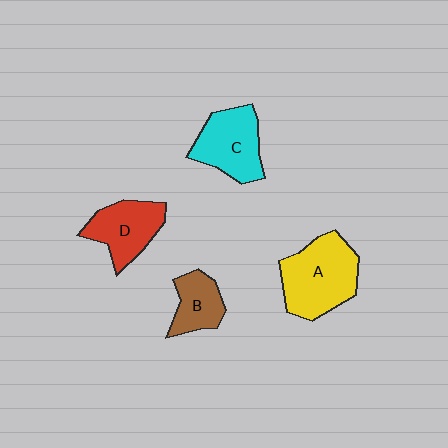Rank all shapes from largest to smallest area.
From largest to smallest: A (yellow), C (cyan), D (red), B (brown).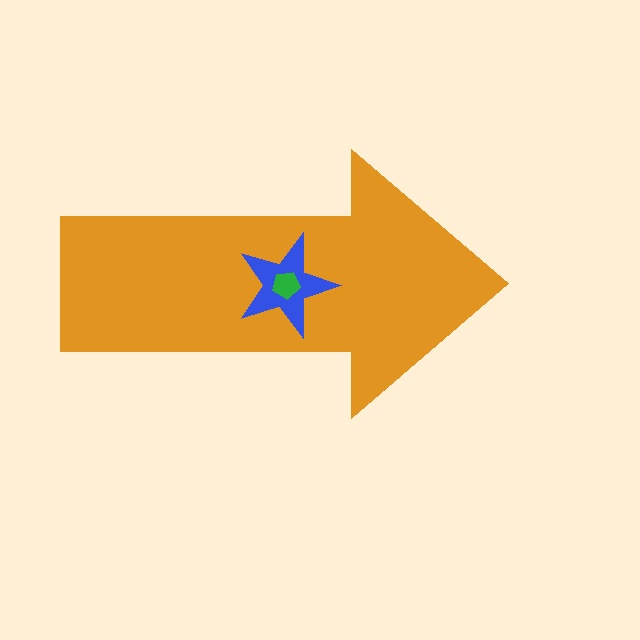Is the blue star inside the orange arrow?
Yes.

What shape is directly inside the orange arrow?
The blue star.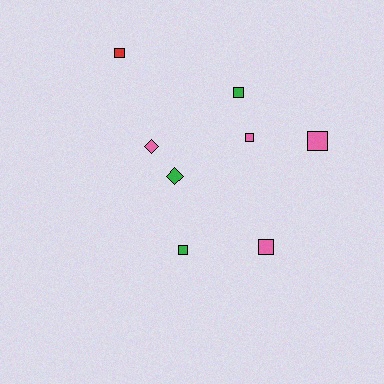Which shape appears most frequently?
Square, with 6 objects.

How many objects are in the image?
There are 8 objects.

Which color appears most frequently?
Pink, with 4 objects.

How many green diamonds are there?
There is 1 green diamond.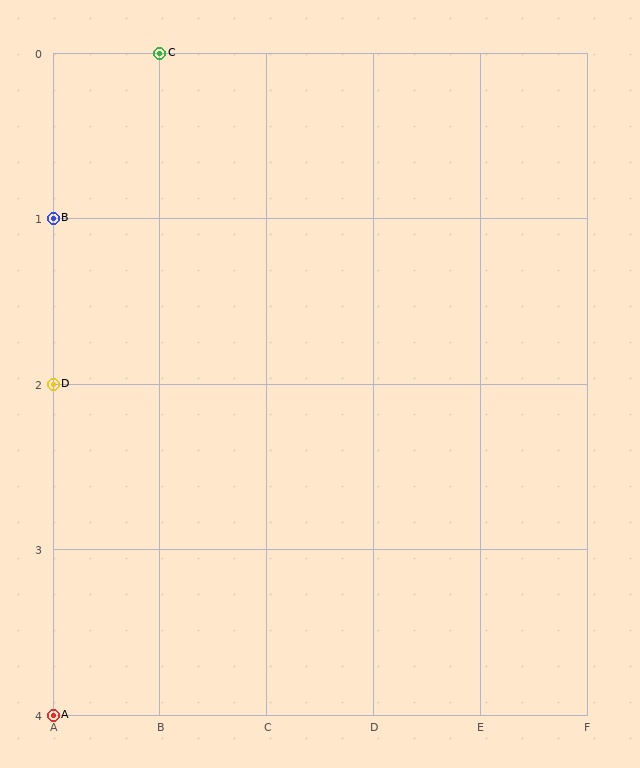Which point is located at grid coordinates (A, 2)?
Point D is at (A, 2).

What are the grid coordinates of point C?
Point C is at grid coordinates (B, 0).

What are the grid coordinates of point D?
Point D is at grid coordinates (A, 2).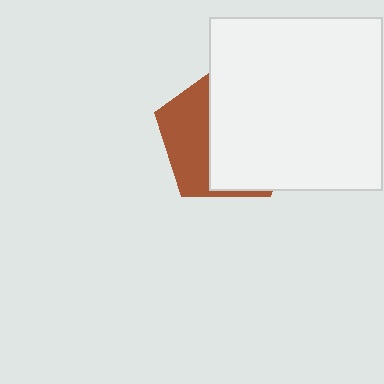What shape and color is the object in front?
The object in front is a white square.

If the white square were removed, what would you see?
You would see the complete brown pentagon.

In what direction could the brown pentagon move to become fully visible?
The brown pentagon could move left. That would shift it out from behind the white square entirely.